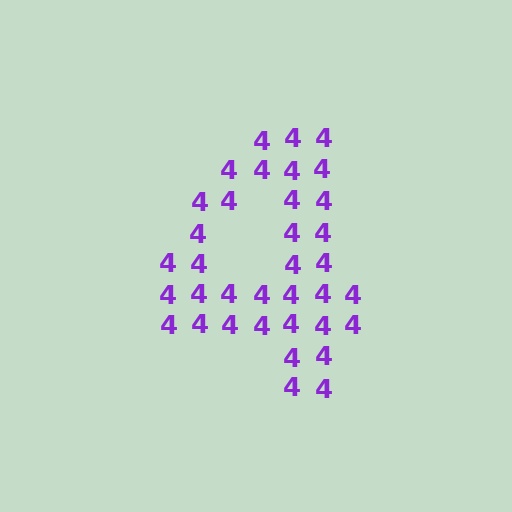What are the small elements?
The small elements are digit 4's.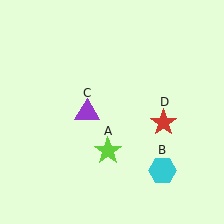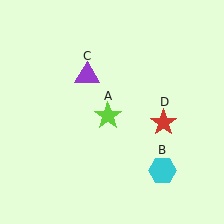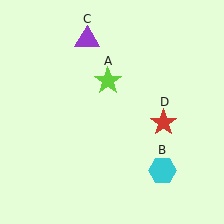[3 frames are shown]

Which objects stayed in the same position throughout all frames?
Cyan hexagon (object B) and red star (object D) remained stationary.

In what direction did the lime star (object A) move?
The lime star (object A) moved up.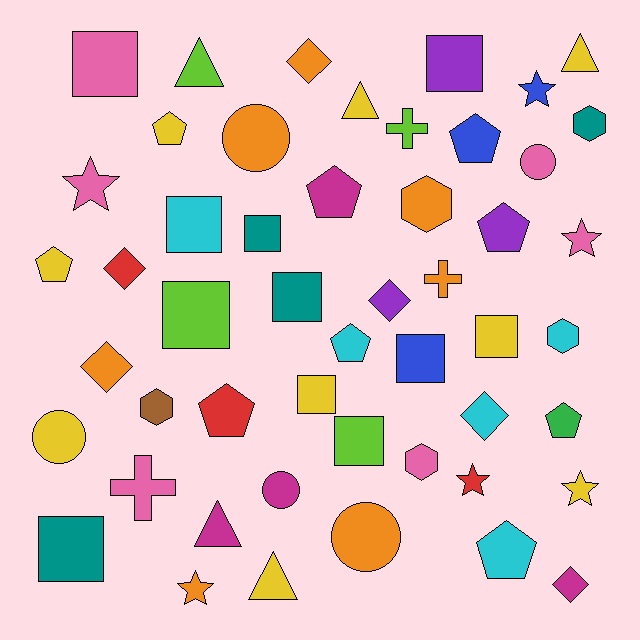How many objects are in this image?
There are 50 objects.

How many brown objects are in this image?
There is 1 brown object.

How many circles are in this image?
There are 5 circles.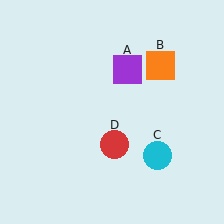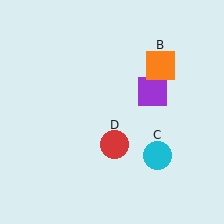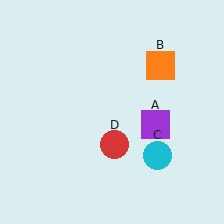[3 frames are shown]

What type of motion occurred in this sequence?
The purple square (object A) rotated clockwise around the center of the scene.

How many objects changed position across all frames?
1 object changed position: purple square (object A).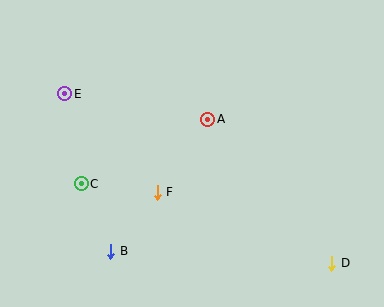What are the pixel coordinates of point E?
Point E is at (65, 94).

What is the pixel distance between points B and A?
The distance between B and A is 164 pixels.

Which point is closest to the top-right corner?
Point A is closest to the top-right corner.